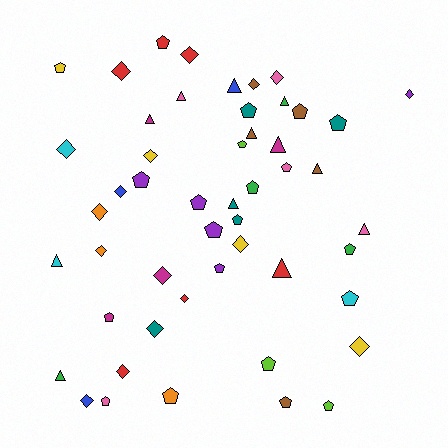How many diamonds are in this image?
There are 17 diamonds.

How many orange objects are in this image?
There are 3 orange objects.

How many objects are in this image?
There are 50 objects.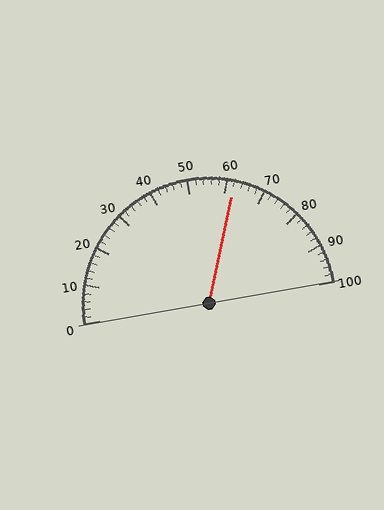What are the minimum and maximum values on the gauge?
The gauge ranges from 0 to 100.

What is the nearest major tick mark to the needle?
The nearest major tick mark is 60.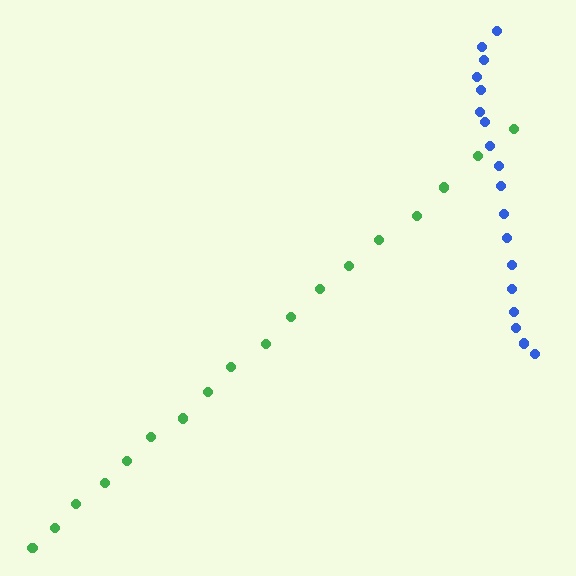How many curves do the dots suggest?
There are 2 distinct paths.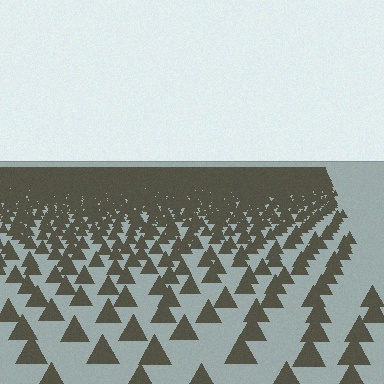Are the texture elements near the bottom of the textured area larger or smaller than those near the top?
Larger. Near the bottom, elements are closer to the viewer and appear at a bigger on-screen size.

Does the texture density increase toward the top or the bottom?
Density increases toward the top.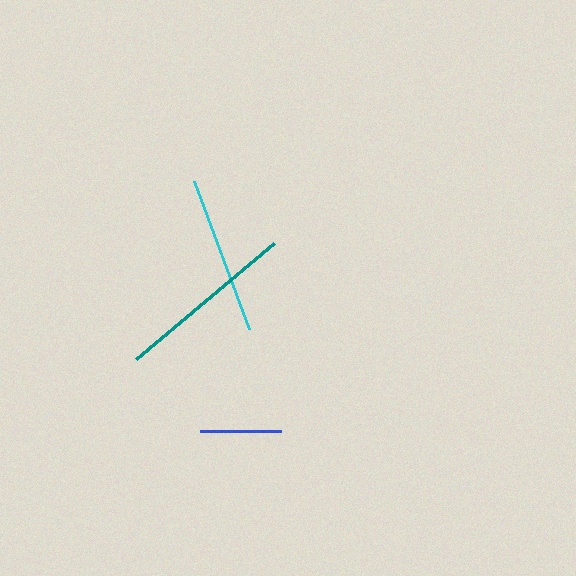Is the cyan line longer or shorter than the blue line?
The cyan line is longer than the blue line.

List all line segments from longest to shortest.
From longest to shortest: teal, cyan, blue.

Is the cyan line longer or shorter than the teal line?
The teal line is longer than the cyan line.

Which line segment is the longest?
The teal line is the longest at approximately 180 pixels.